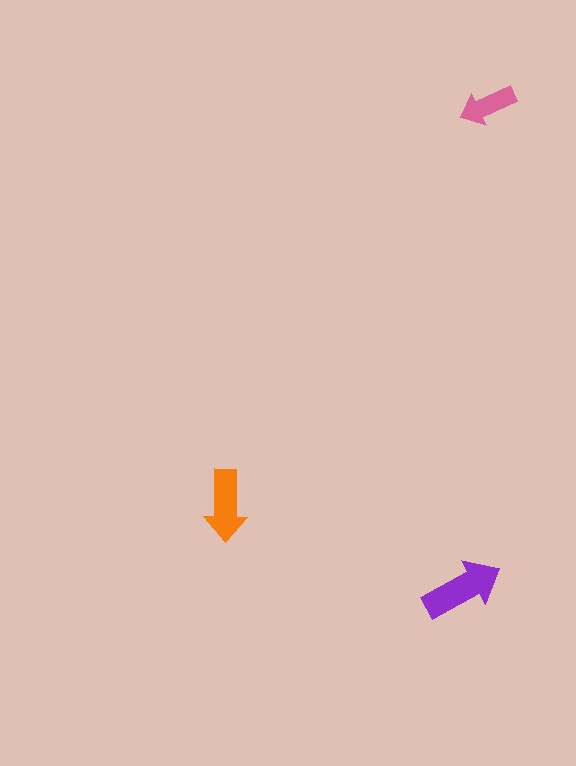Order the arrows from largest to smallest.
the purple one, the orange one, the pink one.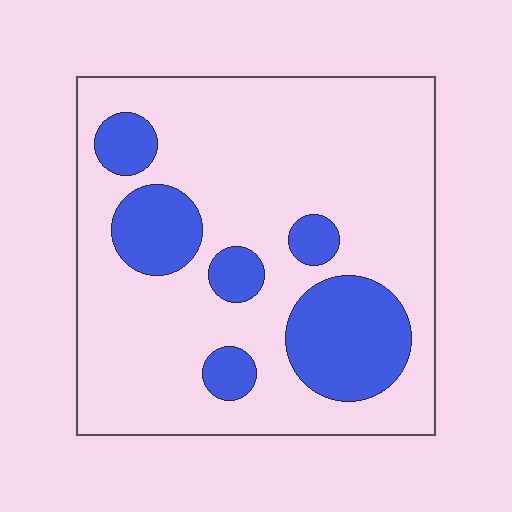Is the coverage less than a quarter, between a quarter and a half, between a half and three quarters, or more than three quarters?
Less than a quarter.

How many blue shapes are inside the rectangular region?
6.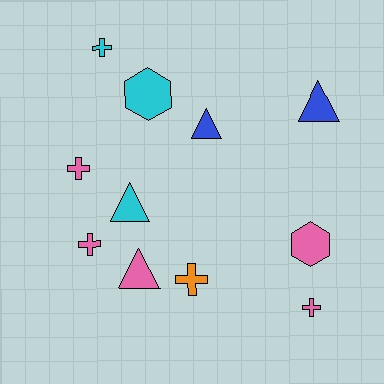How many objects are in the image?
There are 11 objects.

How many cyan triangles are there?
There is 1 cyan triangle.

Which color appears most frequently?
Pink, with 5 objects.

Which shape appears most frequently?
Cross, with 5 objects.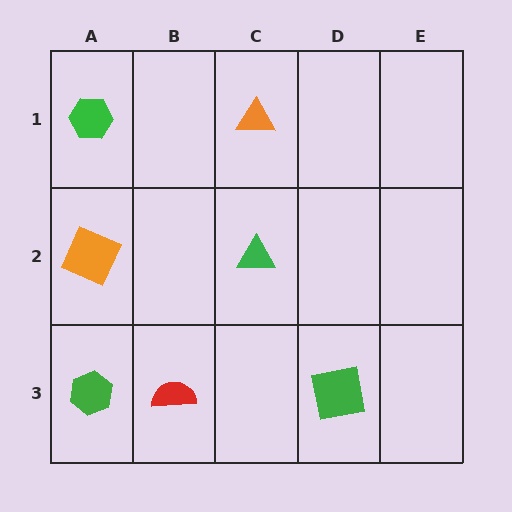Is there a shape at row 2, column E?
No, that cell is empty.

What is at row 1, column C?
An orange triangle.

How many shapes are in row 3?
3 shapes.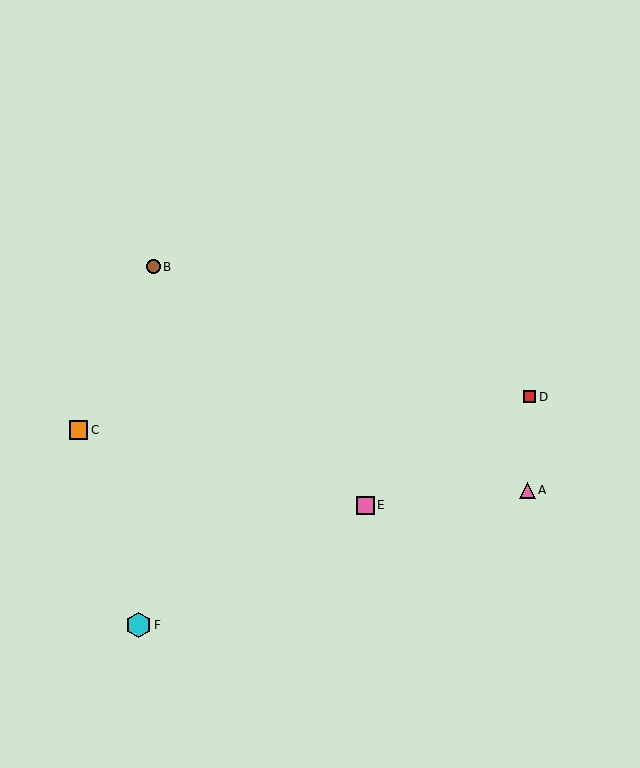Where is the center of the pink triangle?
The center of the pink triangle is at (527, 490).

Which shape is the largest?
The cyan hexagon (labeled F) is the largest.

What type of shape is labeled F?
Shape F is a cyan hexagon.